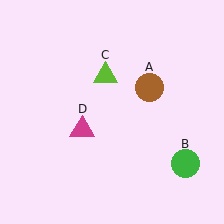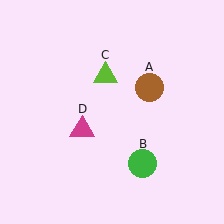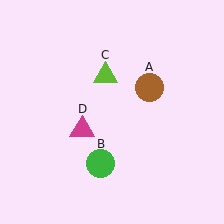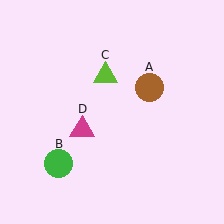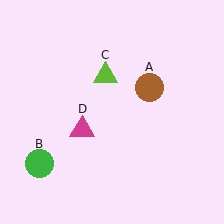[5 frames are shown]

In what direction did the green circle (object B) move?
The green circle (object B) moved left.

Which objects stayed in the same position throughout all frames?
Brown circle (object A) and lime triangle (object C) and magenta triangle (object D) remained stationary.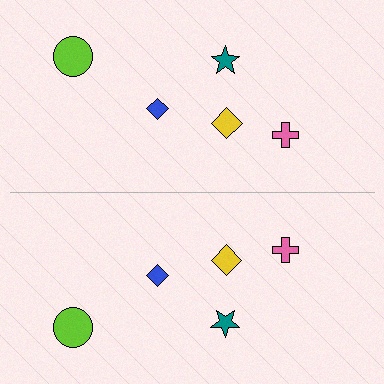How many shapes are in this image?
There are 10 shapes in this image.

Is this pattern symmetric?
Yes, this pattern has bilateral (reflection) symmetry.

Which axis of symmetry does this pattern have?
The pattern has a horizontal axis of symmetry running through the center of the image.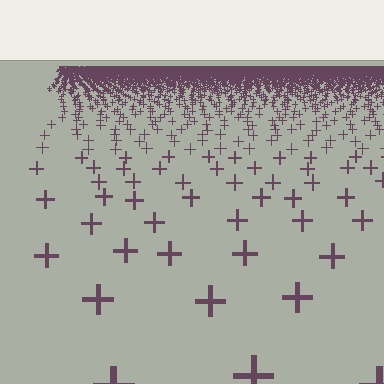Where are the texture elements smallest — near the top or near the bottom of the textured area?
Near the top.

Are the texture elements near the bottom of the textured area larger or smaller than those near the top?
Larger. Near the bottom, elements are closer to the viewer and appear at a bigger on-screen size.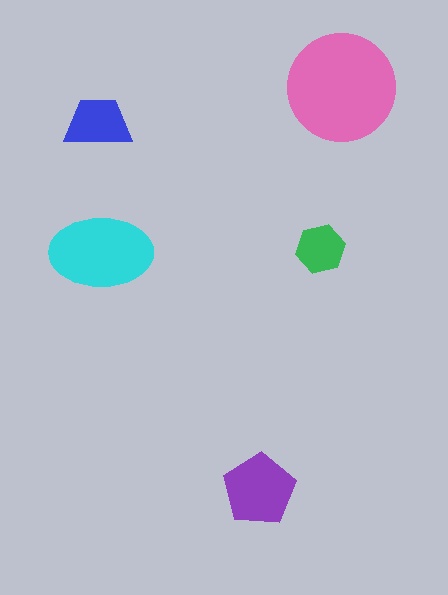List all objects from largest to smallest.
The pink circle, the cyan ellipse, the purple pentagon, the blue trapezoid, the green hexagon.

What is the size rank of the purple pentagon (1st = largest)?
3rd.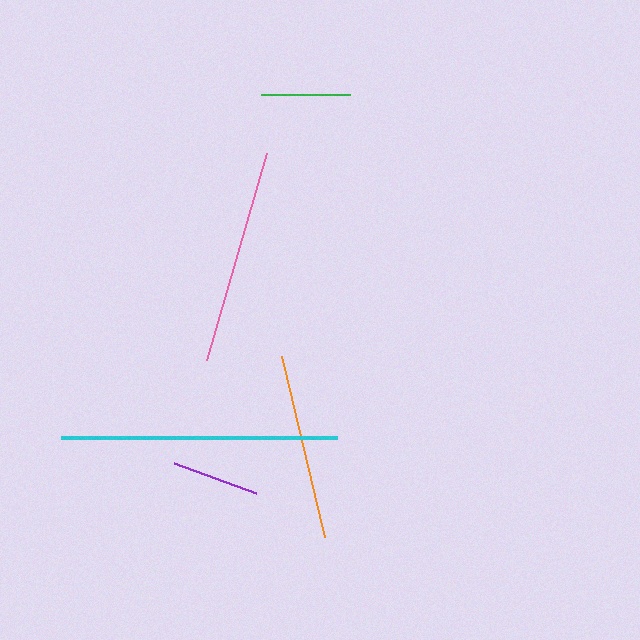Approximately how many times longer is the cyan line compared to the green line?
The cyan line is approximately 3.1 times the length of the green line.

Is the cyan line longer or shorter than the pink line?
The cyan line is longer than the pink line.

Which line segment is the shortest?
The purple line is the shortest at approximately 87 pixels.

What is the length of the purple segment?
The purple segment is approximately 87 pixels long.